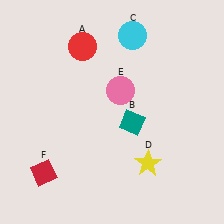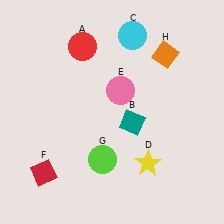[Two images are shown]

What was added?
A lime circle (G), an orange diamond (H) were added in Image 2.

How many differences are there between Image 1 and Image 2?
There are 2 differences between the two images.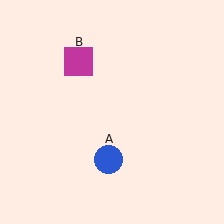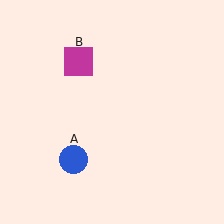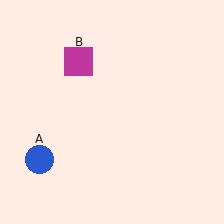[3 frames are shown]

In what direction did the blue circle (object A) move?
The blue circle (object A) moved left.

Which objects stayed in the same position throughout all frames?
Magenta square (object B) remained stationary.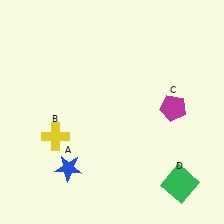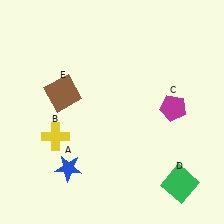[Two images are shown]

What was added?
A brown square (E) was added in Image 2.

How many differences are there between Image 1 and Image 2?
There is 1 difference between the two images.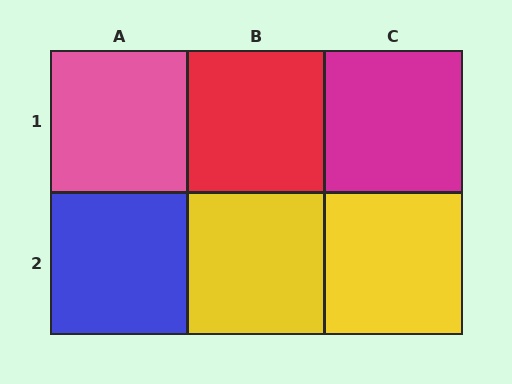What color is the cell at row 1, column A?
Pink.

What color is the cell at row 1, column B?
Red.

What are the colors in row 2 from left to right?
Blue, yellow, yellow.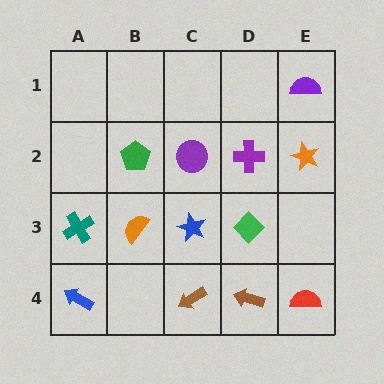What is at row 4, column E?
A red semicircle.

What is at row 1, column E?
A purple semicircle.